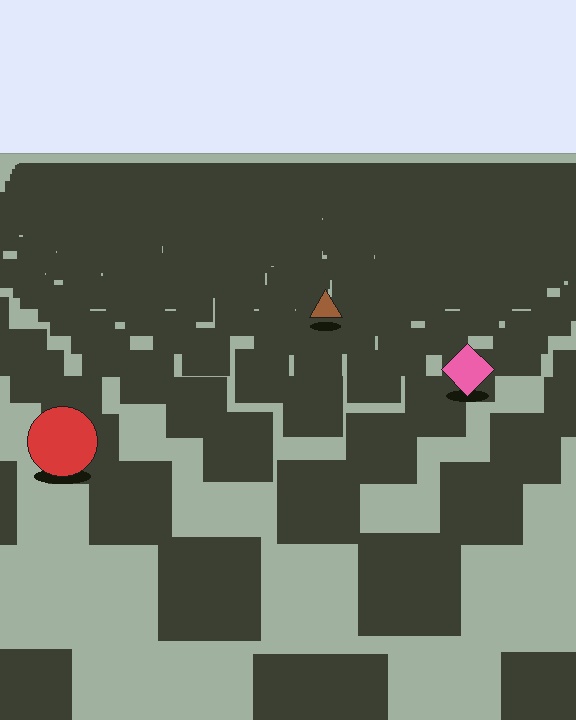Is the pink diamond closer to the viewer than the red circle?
No. The red circle is closer — you can tell from the texture gradient: the ground texture is coarser near it.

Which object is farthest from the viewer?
The brown triangle is farthest from the viewer. It appears smaller and the ground texture around it is denser.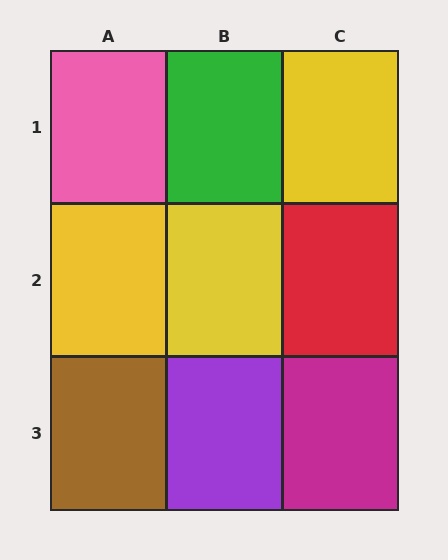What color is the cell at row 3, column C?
Magenta.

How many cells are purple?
1 cell is purple.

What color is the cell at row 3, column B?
Purple.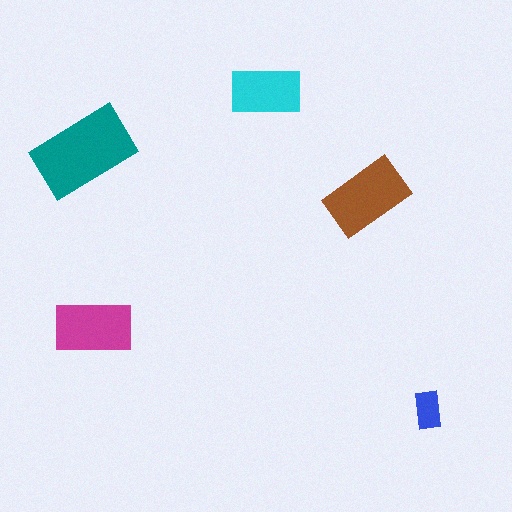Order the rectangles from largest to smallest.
the teal one, the brown one, the magenta one, the cyan one, the blue one.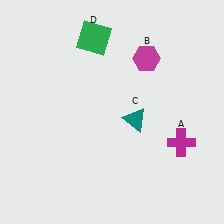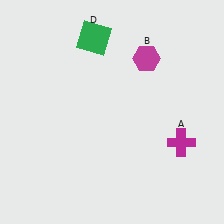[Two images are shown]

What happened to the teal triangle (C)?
The teal triangle (C) was removed in Image 2. It was in the bottom-right area of Image 1.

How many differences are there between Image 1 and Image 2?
There is 1 difference between the two images.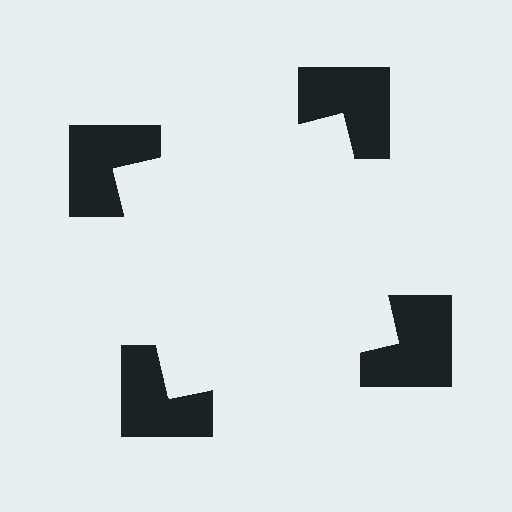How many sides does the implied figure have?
4 sides.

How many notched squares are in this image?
There are 4 — one at each vertex of the illusory square.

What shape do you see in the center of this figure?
An illusory square — its edges are inferred from the aligned wedge cuts in the notched squares, not physically drawn.